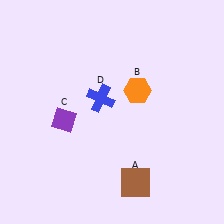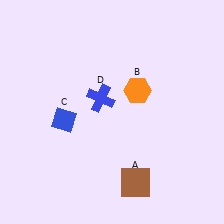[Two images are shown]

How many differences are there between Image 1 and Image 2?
There is 1 difference between the two images.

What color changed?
The diamond (C) changed from purple in Image 1 to blue in Image 2.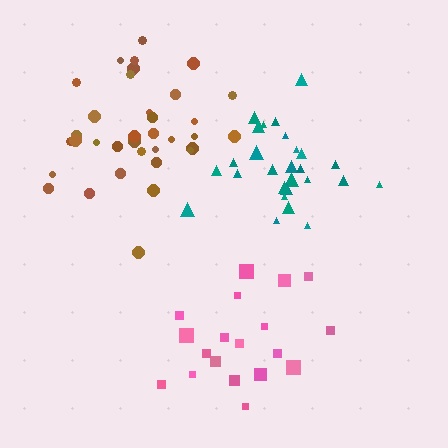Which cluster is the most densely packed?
Brown.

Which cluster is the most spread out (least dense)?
Pink.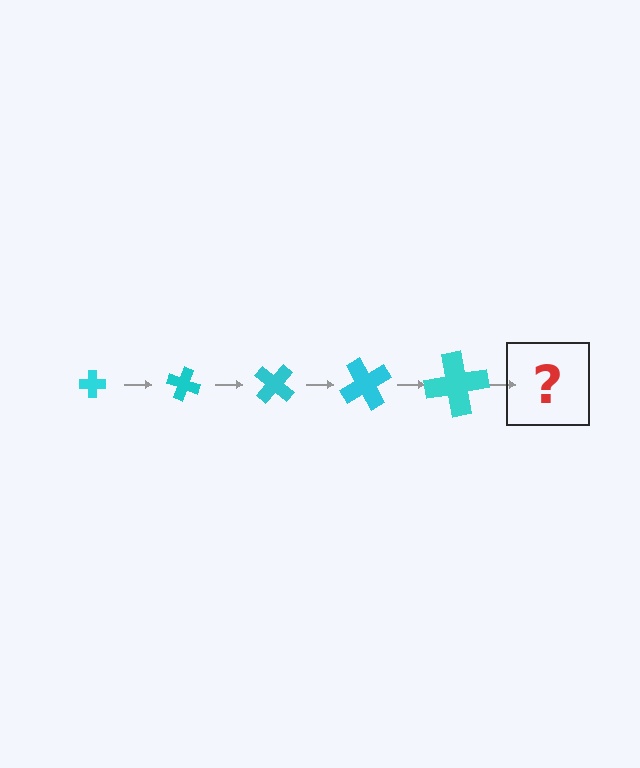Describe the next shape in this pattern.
It should be a cross, larger than the previous one and rotated 100 degrees from the start.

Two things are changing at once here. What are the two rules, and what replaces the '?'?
The two rules are that the cross grows larger each step and it rotates 20 degrees each step. The '?' should be a cross, larger than the previous one and rotated 100 degrees from the start.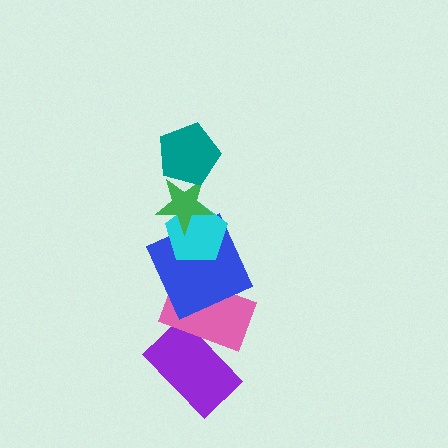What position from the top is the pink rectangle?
The pink rectangle is 5th from the top.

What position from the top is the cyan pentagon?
The cyan pentagon is 3rd from the top.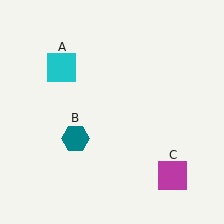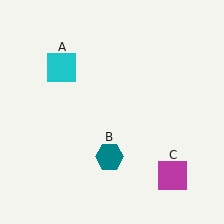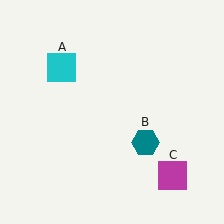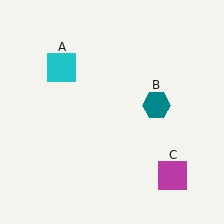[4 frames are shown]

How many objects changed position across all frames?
1 object changed position: teal hexagon (object B).